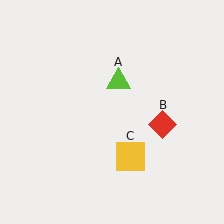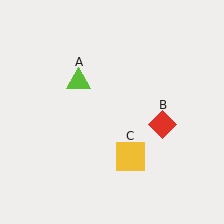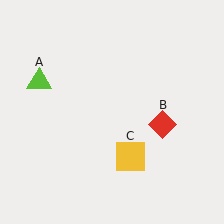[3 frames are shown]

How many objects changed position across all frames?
1 object changed position: lime triangle (object A).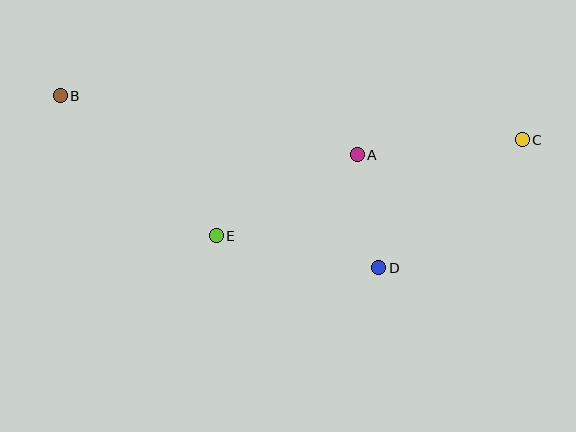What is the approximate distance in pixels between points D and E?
The distance between D and E is approximately 166 pixels.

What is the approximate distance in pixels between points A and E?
The distance between A and E is approximately 162 pixels.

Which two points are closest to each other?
Points A and D are closest to each other.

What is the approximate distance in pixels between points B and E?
The distance between B and E is approximately 210 pixels.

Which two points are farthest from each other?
Points B and C are farthest from each other.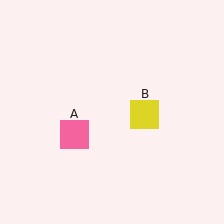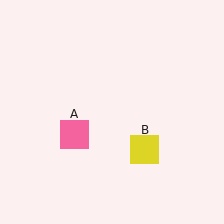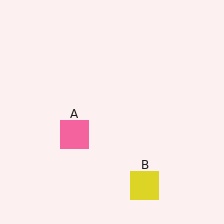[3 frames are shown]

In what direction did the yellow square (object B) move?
The yellow square (object B) moved down.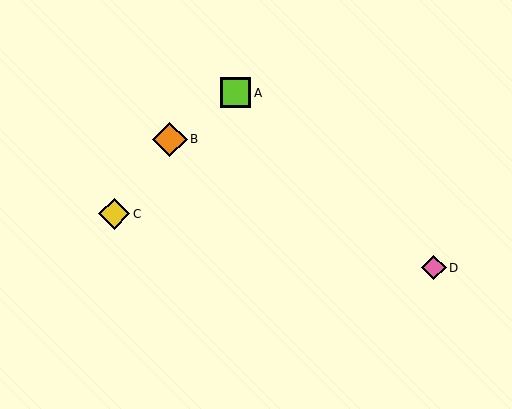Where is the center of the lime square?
The center of the lime square is at (236, 93).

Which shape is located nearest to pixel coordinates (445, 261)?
The pink diamond (labeled D) at (434, 268) is nearest to that location.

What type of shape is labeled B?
Shape B is an orange diamond.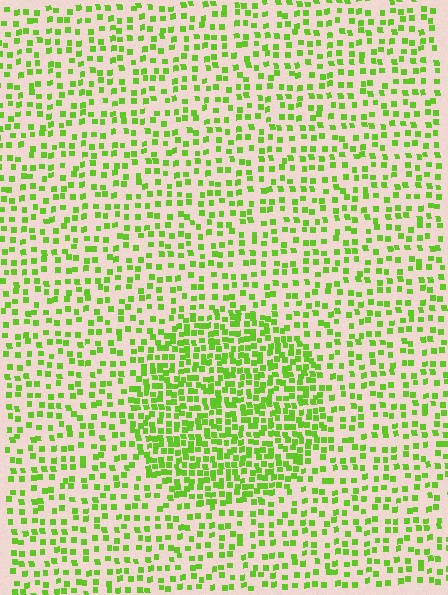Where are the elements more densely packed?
The elements are more densely packed inside the circle boundary.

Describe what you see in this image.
The image contains small lime elements arranged at two different densities. A circle-shaped region is visible where the elements are more densely packed than the surrounding area.